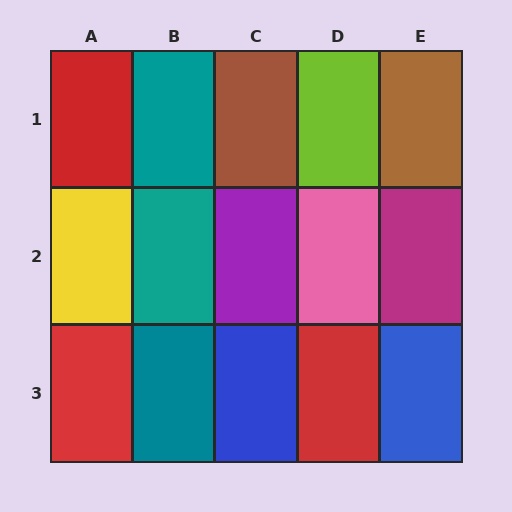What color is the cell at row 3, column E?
Blue.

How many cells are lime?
1 cell is lime.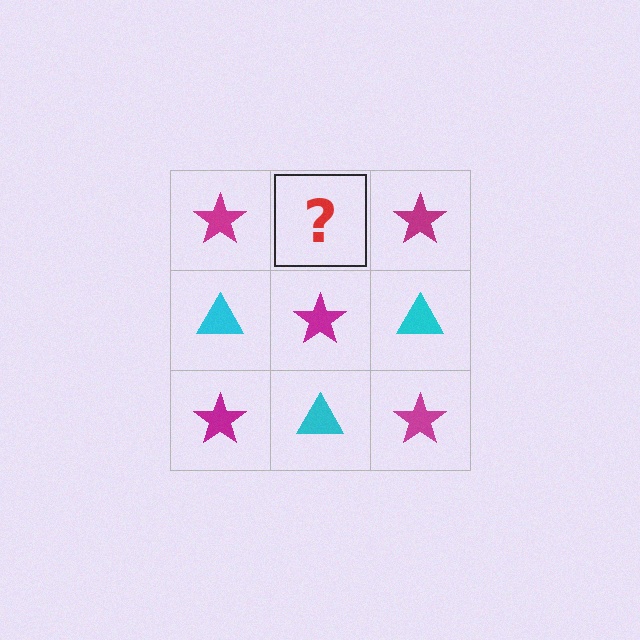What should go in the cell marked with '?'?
The missing cell should contain a cyan triangle.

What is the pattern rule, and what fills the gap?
The rule is that it alternates magenta star and cyan triangle in a checkerboard pattern. The gap should be filled with a cyan triangle.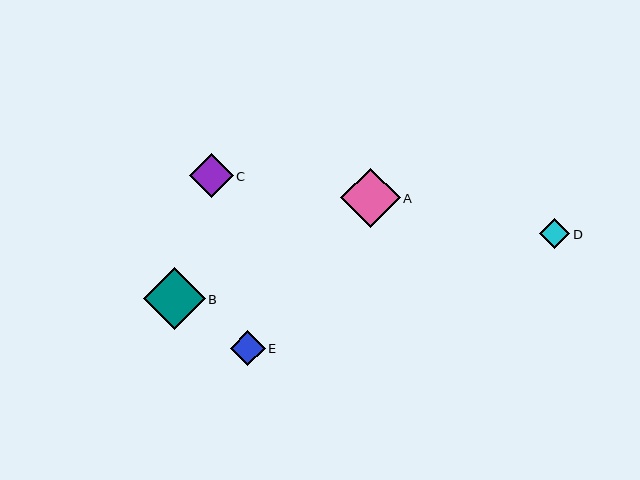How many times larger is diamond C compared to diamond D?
Diamond C is approximately 1.5 times the size of diamond D.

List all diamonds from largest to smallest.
From largest to smallest: B, A, C, E, D.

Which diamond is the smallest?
Diamond D is the smallest with a size of approximately 30 pixels.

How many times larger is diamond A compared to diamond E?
Diamond A is approximately 1.7 times the size of diamond E.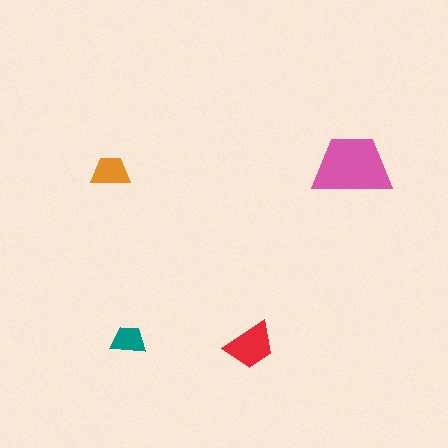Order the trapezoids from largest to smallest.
the pink one, the red one, the orange one, the teal one.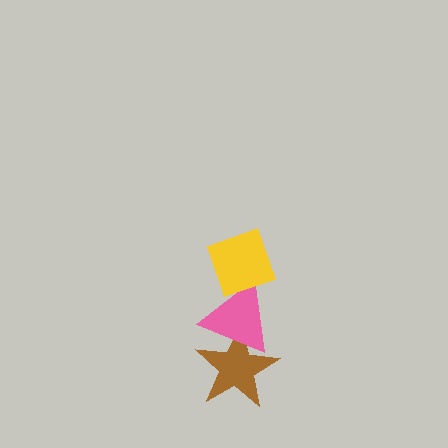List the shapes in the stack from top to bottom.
From top to bottom: the yellow diamond, the pink triangle, the brown star.